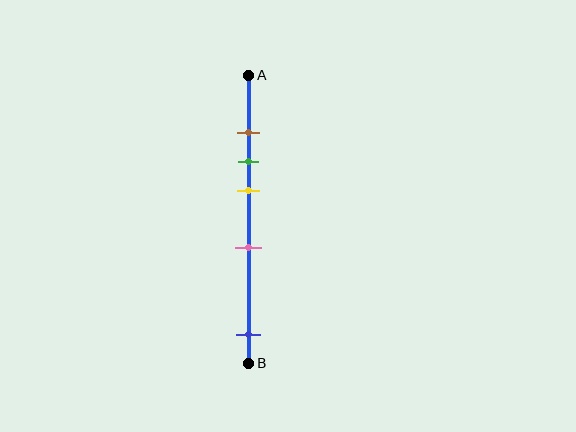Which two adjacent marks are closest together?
The brown and green marks are the closest adjacent pair.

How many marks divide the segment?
There are 5 marks dividing the segment.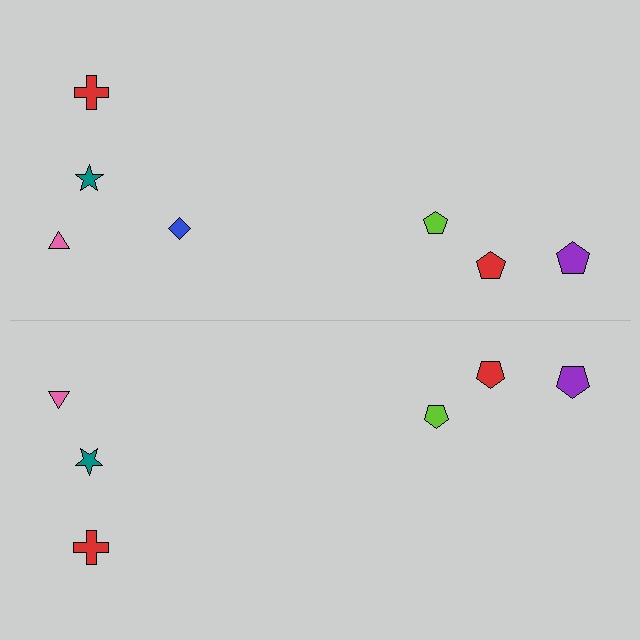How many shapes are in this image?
There are 13 shapes in this image.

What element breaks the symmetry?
A blue diamond is missing from the bottom side.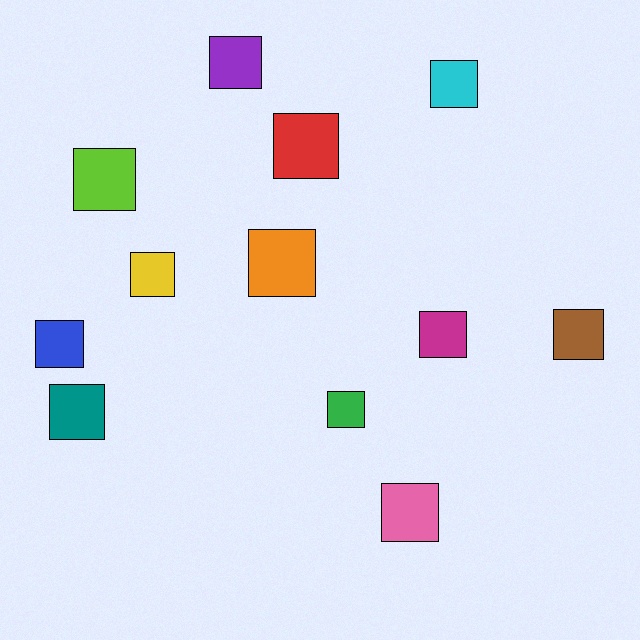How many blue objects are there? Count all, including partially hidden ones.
There is 1 blue object.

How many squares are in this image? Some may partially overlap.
There are 12 squares.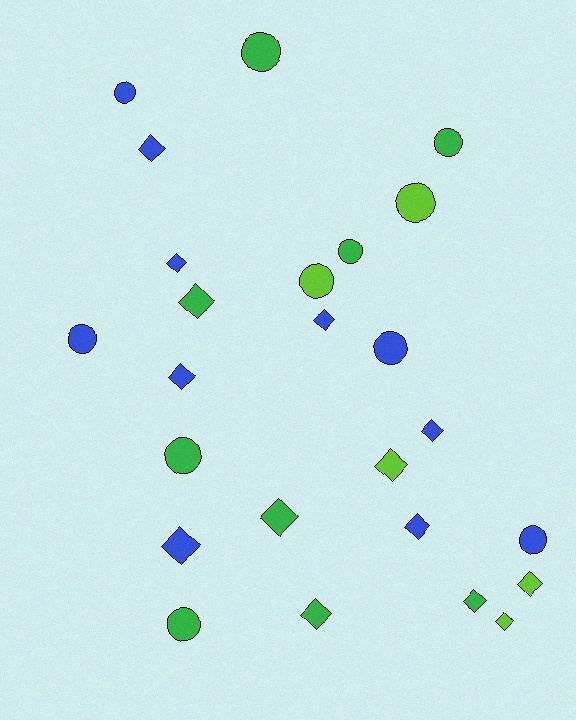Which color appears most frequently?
Blue, with 11 objects.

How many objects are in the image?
There are 25 objects.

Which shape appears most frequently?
Diamond, with 14 objects.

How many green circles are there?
There are 5 green circles.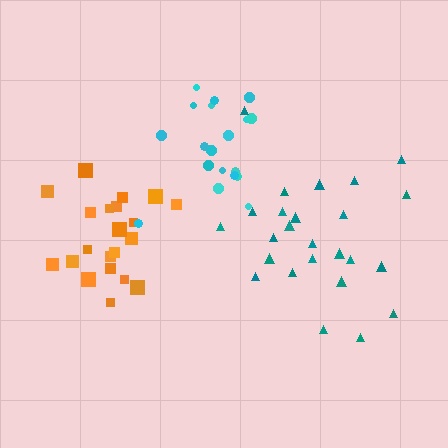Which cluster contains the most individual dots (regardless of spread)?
Teal (25).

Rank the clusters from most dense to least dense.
orange, cyan, teal.